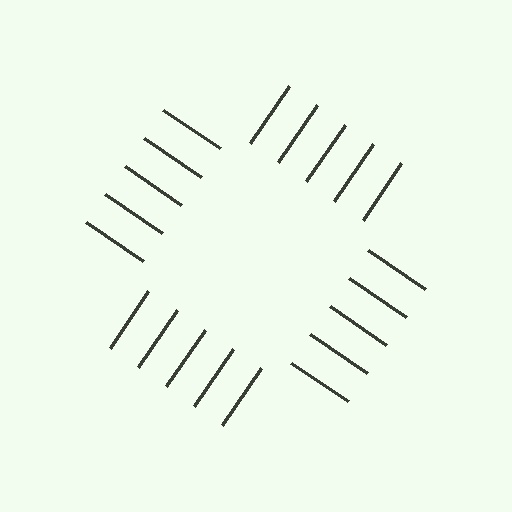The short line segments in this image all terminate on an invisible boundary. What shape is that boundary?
An illusory square — the line segments terminate on its edges but no continuous stroke is drawn.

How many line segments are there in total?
20 — 5 along each of the 4 edges.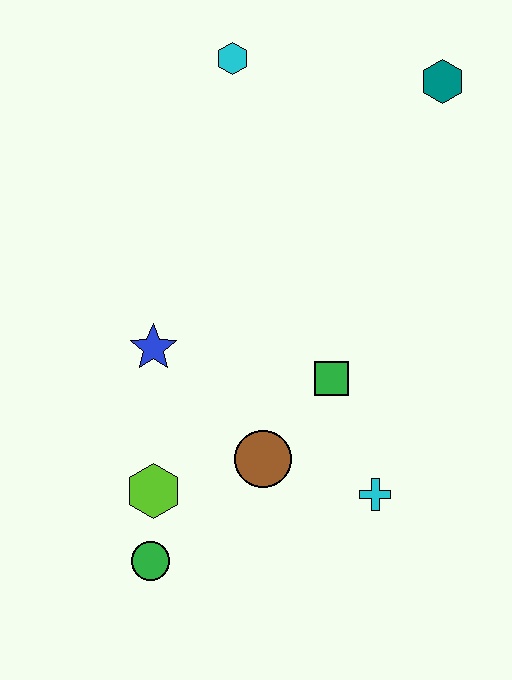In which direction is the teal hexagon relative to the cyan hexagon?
The teal hexagon is to the right of the cyan hexagon.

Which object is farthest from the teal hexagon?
The green circle is farthest from the teal hexagon.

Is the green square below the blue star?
Yes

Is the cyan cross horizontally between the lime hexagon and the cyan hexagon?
No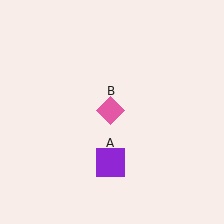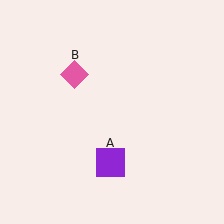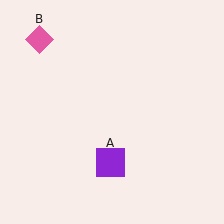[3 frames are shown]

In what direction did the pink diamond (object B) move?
The pink diamond (object B) moved up and to the left.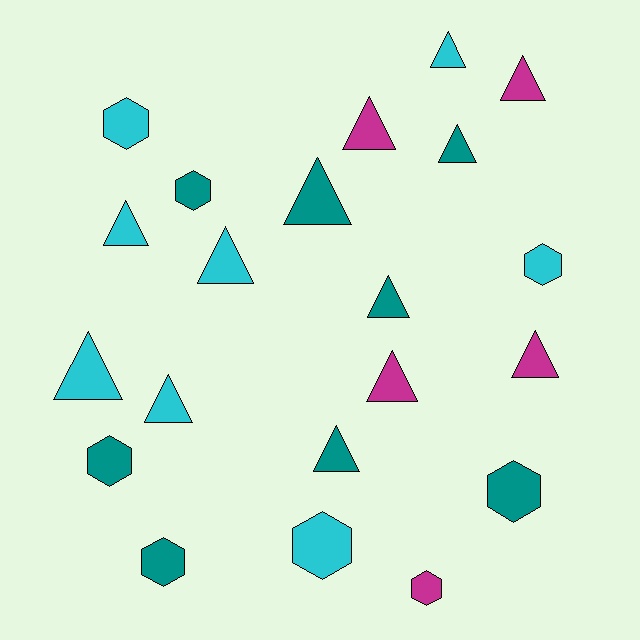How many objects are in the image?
There are 21 objects.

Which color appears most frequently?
Teal, with 8 objects.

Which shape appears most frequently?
Triangle, with 13 objects.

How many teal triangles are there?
There are 4 teal triangles.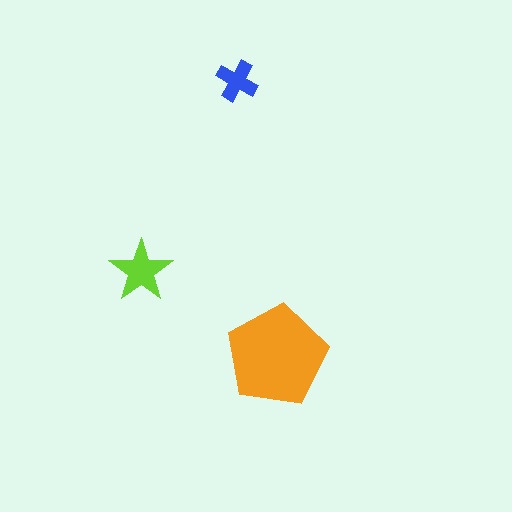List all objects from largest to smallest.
The orange pentagon, the lime star, the blue cross.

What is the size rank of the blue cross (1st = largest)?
3rd.